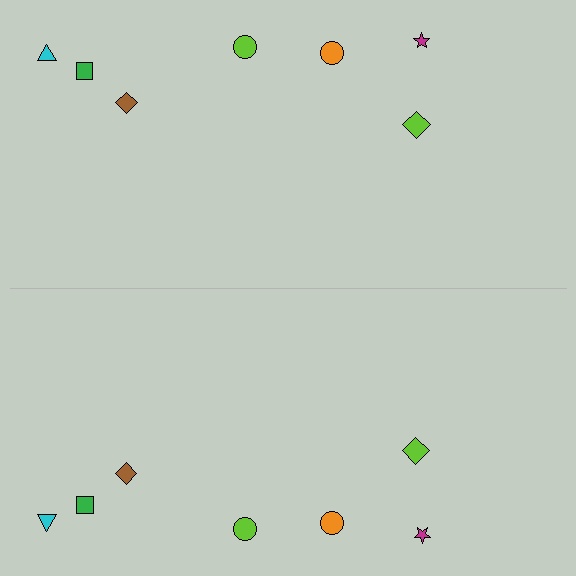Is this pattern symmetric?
Yes, this pattern has bilateral (reflection) symmetry.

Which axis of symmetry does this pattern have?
The pattern has a horizontal axis of symmetry running through the center of the image.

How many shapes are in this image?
There are 14 shapes in this image.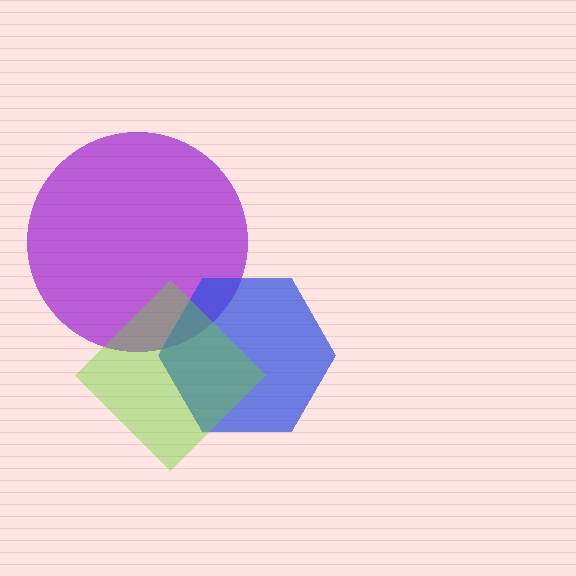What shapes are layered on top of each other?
The layered shapes are: a purple circle, a blue hexagon, a lime diamond.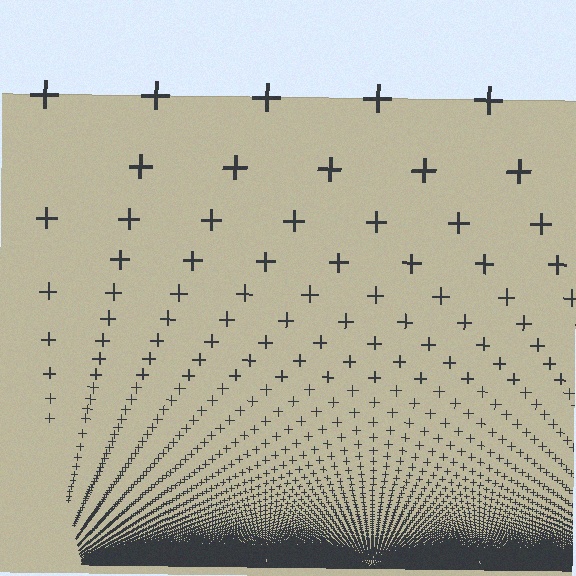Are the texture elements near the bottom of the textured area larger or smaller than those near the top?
Smaller. The gradient is inverted — elements near the bottom are smaller and denser.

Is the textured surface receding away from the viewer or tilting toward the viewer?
The surface appears to tilt toward the viewer. Texture elements get larger and sparser toward the top.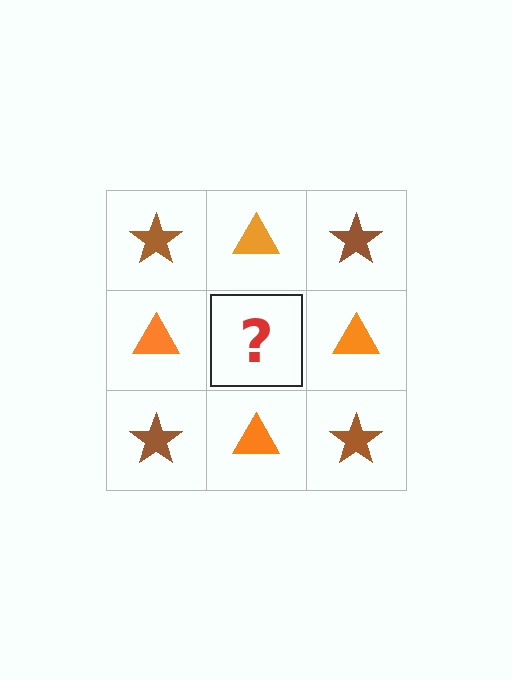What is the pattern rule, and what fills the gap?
The rule is that it alternates brown star and orange triangle in a checkerboard pattern. The gap should be filled with a brown star.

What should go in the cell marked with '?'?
The missing cell should contain a brown star.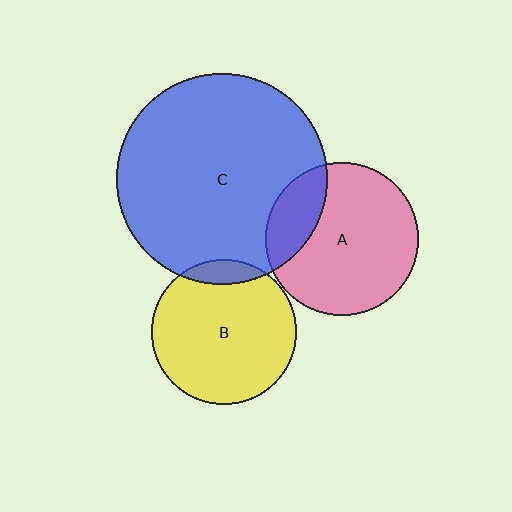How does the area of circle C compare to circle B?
Approximately 2.1 times.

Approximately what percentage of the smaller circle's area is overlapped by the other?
Approximately 20%.